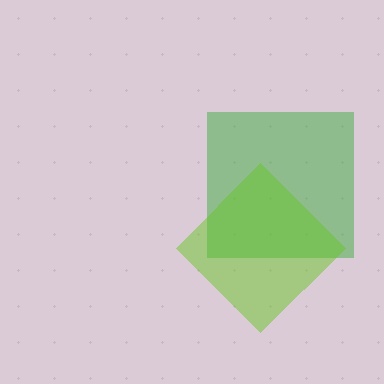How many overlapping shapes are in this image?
There are 2 overlapping shapes in the image.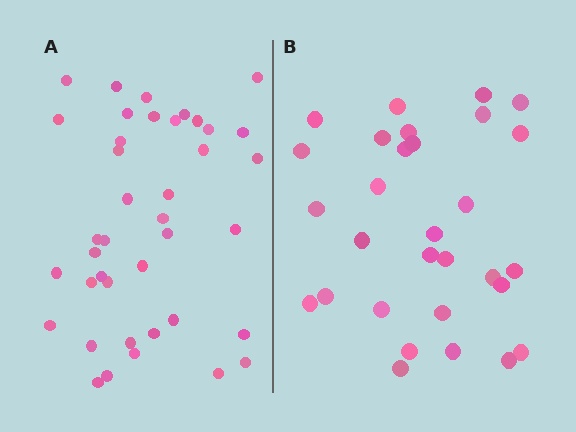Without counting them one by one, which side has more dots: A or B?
Region A (the left region) has more dots.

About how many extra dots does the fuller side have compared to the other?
Region A has roughly 10 or so more dots than region B.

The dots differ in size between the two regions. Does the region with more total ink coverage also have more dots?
No. Region B has more total ink coverage because its dots are larger, but region A actually contains more individual dots. Total area can be misleading — the number of items is what matters here.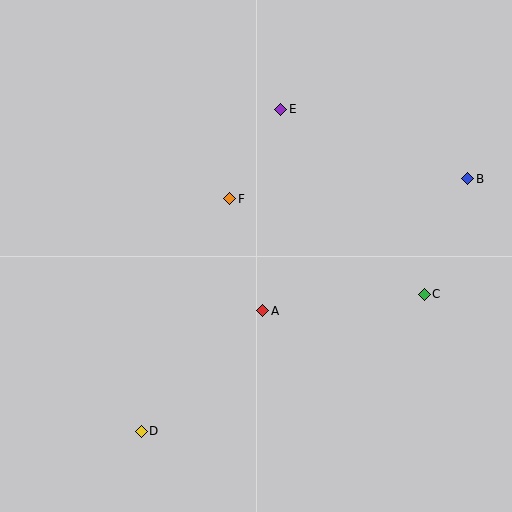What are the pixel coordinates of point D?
Point D is at (141, 431).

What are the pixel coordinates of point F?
Point F is at (230, 199).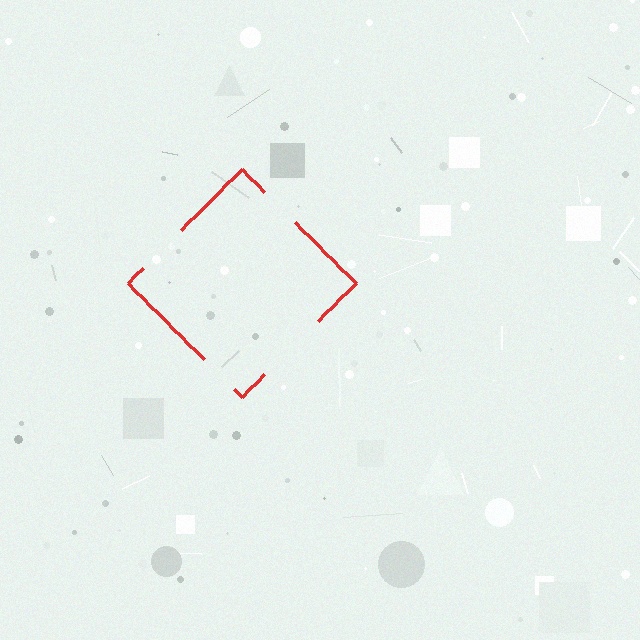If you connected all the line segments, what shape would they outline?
They would outline a diamond.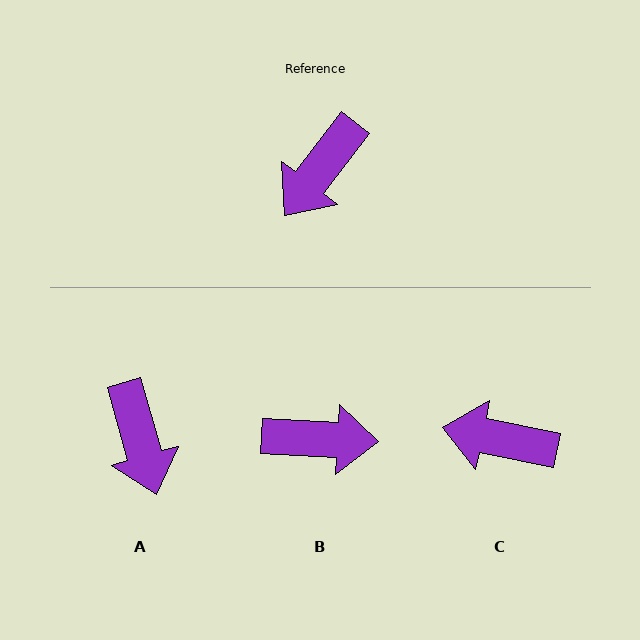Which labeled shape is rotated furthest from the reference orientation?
B, about 125 degrees away.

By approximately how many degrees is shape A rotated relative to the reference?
Approximately 54 degrees counter-clockwise.